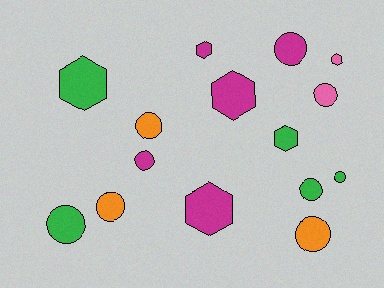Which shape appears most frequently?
Circle, with 9 objects.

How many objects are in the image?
There are 15 objects.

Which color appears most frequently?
Green, with 5 objects.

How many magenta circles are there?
There are 2 magenta circles.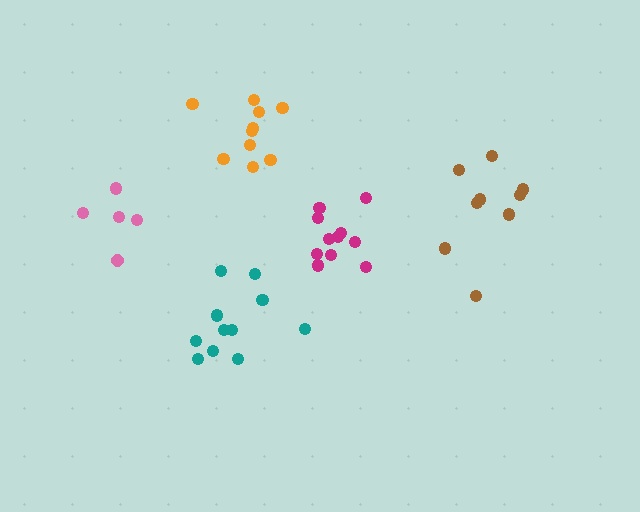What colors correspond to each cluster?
The clusters are colored: brown, pink, teal, magenta, orange.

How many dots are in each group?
Group 1: 9 dots, Group 2: 5 dots, Group 3: 11 dots, Group 4: 11 dots, Group 5: 10 dots (46 total).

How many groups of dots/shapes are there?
There are 5 groups.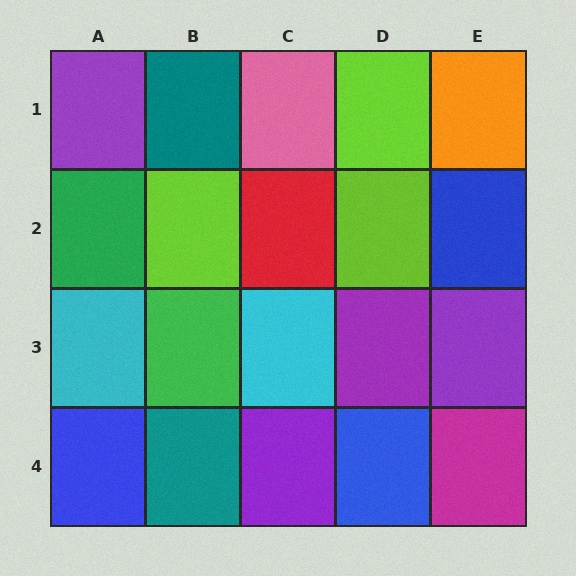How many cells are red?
1 cell is red.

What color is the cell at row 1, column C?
Pink.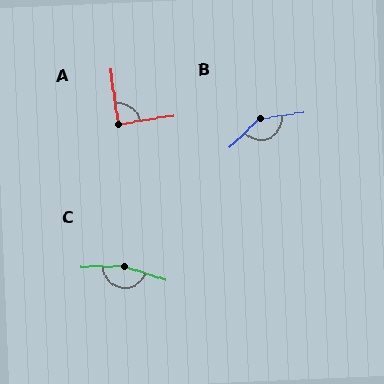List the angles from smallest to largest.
A (89°), B (145°), C (161°).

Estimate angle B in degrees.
Approximately 145 degrees.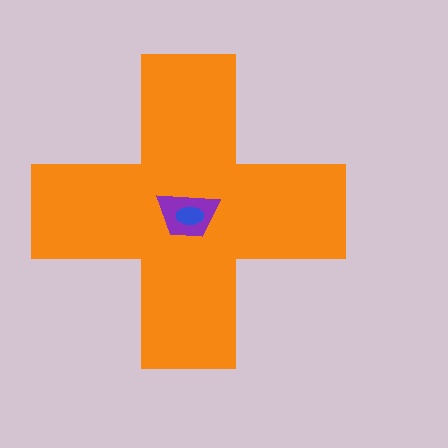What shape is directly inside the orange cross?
The purple trapezoid.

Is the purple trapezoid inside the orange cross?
Yes.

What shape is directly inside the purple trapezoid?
The blue ellipse.